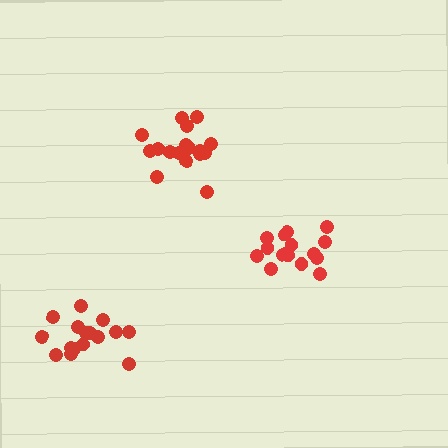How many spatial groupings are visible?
There are 3 spatial groupings.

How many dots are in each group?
Group 1: 17 dots, Group 2: 15 dots, Group 3: 16 dots (48 total).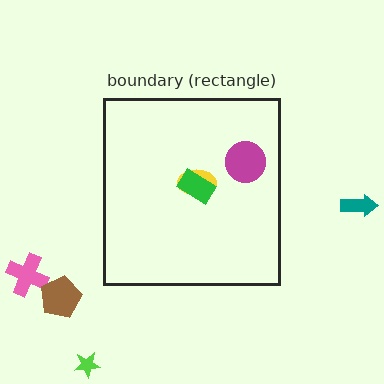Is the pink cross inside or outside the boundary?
Outside.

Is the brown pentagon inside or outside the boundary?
Outside.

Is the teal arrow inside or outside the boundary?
Outside.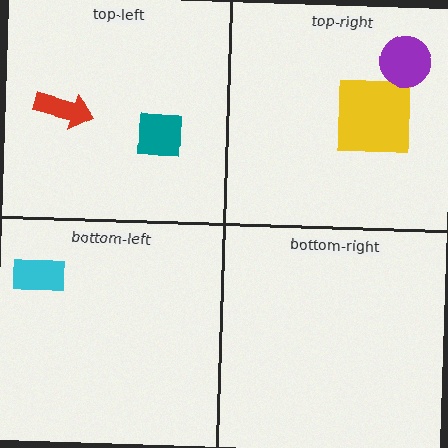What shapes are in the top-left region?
The teal square, the red arrow.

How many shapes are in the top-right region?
2.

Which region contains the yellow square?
The top-right region.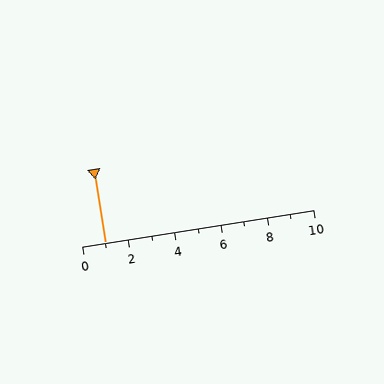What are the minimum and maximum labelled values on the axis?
The axis runs from 0 to 10.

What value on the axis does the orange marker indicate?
The marker indicates approximately 1.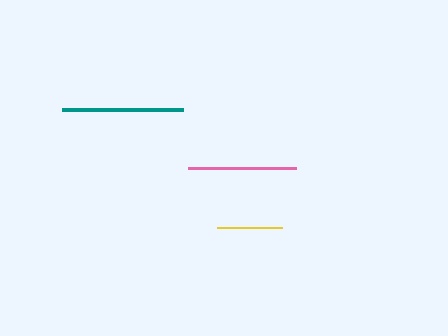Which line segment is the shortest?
The yellow line is the shortest at approximately 65 pixels.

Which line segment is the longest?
The teal line is the longest at approximately 121 pixels.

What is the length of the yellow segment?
The yellow segment is approximately 65 pixels long.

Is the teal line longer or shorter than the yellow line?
The teal line is longer than the yellow line.